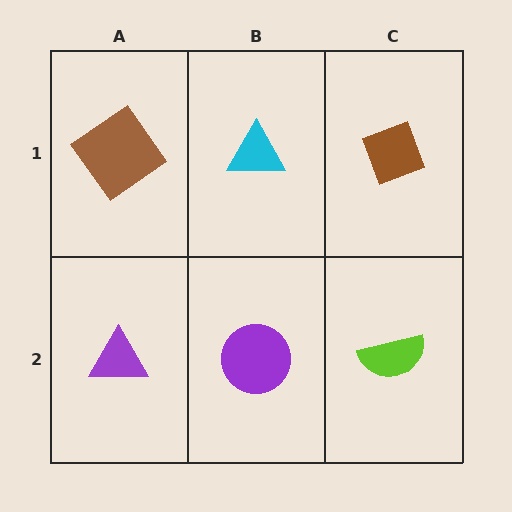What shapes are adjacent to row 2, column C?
A brown diamond (row 1, column C), a purple circle (row 2, column B).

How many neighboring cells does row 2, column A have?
2.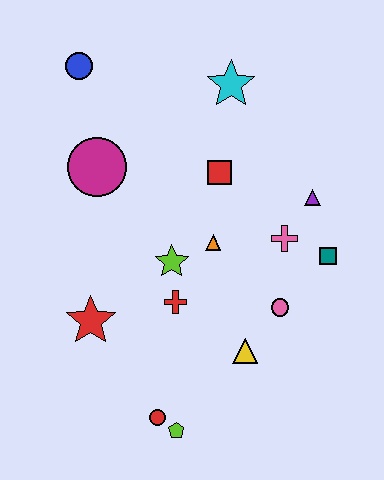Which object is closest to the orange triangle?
The lime star is closest to the orange triangle.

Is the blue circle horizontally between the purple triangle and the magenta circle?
No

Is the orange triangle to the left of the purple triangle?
Yes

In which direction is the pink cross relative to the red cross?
The pink cross is to the right of the red cross.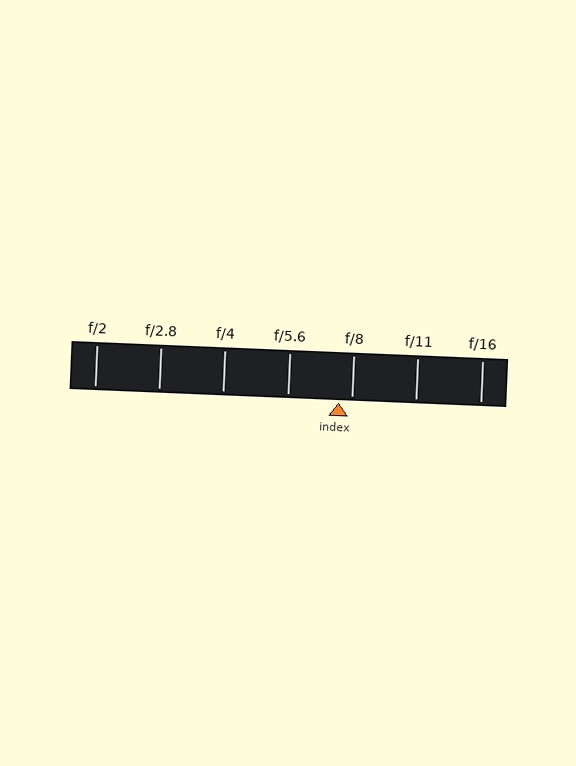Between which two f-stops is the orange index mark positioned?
The index mark is between f/5.6 and f/8.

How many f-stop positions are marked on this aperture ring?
There are 7 f-stop positions marked.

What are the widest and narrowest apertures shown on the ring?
The widest aperture shown is f/2 and the narrowest is f/16.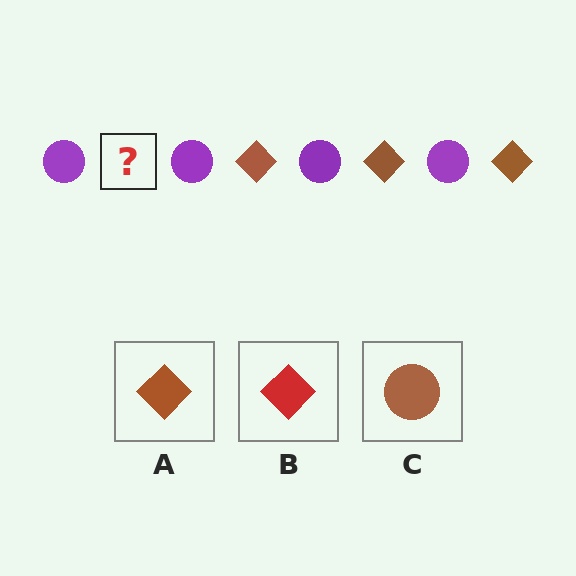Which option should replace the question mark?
Option A.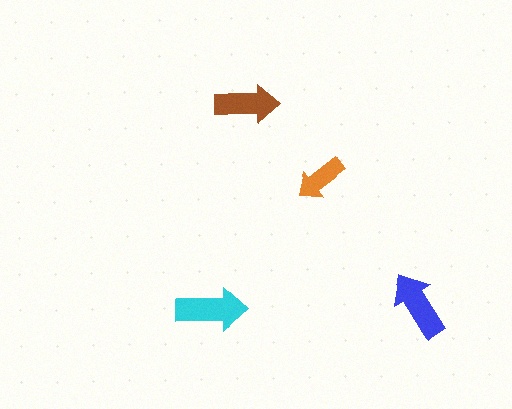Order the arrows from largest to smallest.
the cyan one, the blue one, the brown one, the orange one.